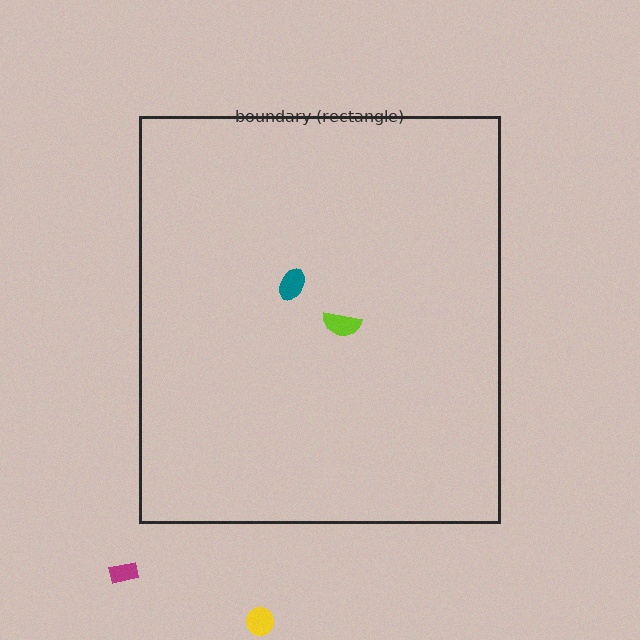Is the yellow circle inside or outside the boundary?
Outside.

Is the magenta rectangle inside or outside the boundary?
Outside.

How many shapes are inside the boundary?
2 inside, 2 outside.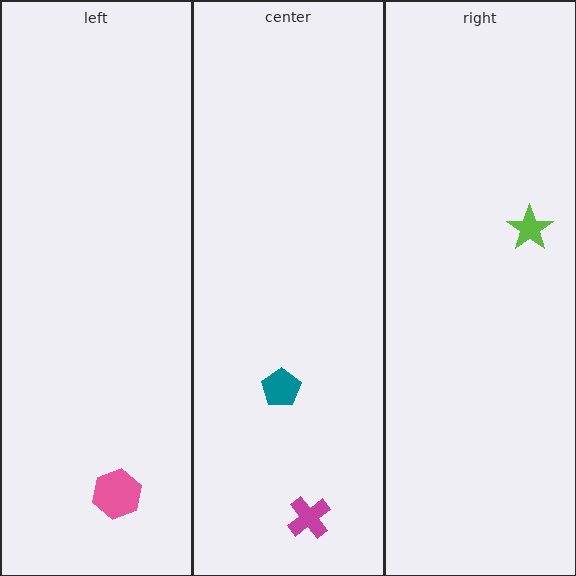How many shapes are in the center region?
2.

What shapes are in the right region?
The lime star.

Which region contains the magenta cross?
The center region.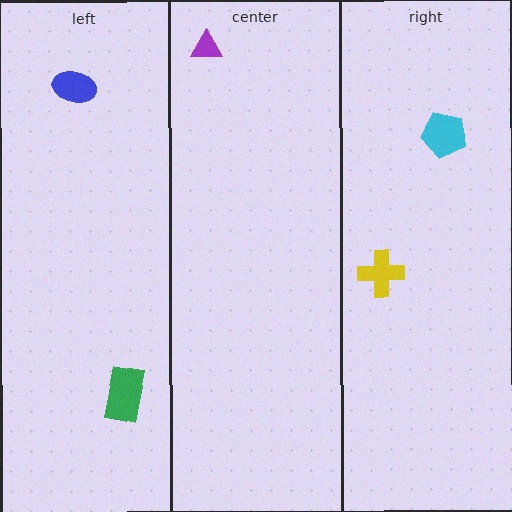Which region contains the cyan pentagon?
The right region.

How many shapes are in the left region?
2.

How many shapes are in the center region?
1.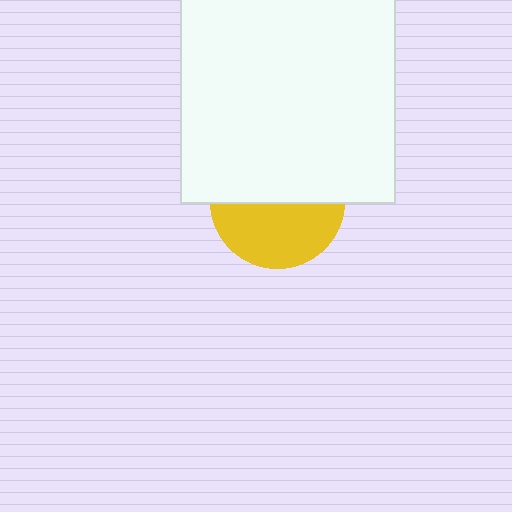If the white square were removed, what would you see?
You would see the complete yellow circle.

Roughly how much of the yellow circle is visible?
About half of it is visible (roughly 48%).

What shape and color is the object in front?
The object in front is a white square.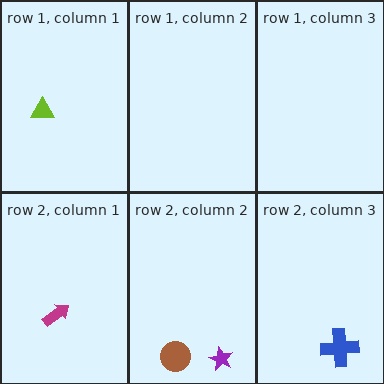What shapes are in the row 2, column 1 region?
The magenta arrow.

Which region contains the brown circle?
The row 2, column 2 region.